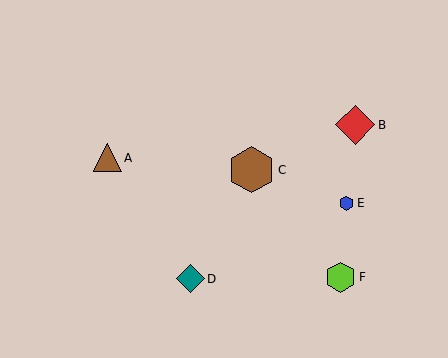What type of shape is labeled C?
Shape C is a brown hexagon.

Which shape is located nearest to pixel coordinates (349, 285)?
The lime hexagon (labeled F) at (340, 278) is nearest to that location.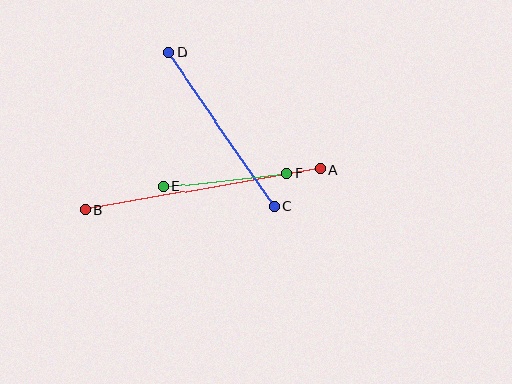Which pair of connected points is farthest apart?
Points A and B are farthest apart.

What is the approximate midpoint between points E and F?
The midpoint is at approximately (225, 180) pixels.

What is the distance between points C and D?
The distance is approximately 186 pixels.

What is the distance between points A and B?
The distance is approximately 239 pixels.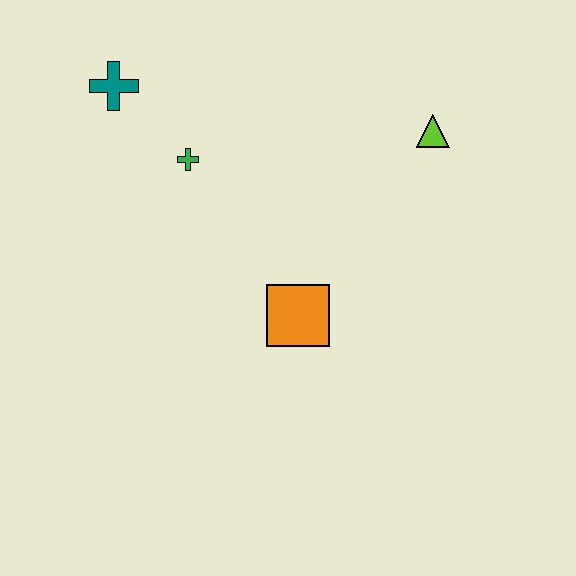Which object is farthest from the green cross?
The lime triangle is farthest from the green cross.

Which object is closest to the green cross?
The teal cross is closest to the green cross.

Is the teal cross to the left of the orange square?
Yes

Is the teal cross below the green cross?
No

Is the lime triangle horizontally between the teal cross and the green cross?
No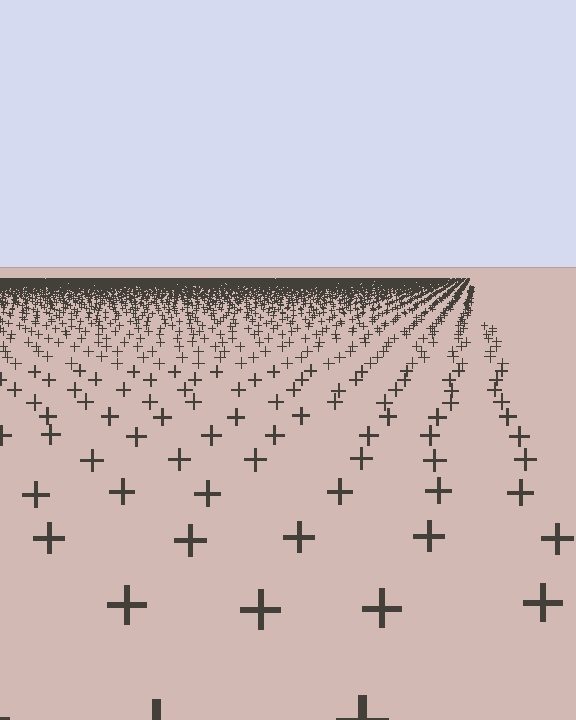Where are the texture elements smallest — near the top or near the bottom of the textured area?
Near the top.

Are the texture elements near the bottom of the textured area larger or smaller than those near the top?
Larger. Near the bottom, elements are closer to the viewer and appear at a bigger on-screen size.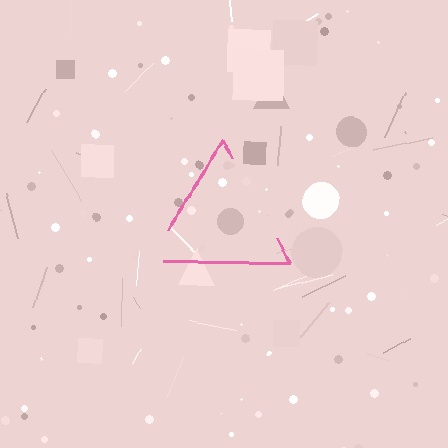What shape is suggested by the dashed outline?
The dashed outline suggests a triangle.